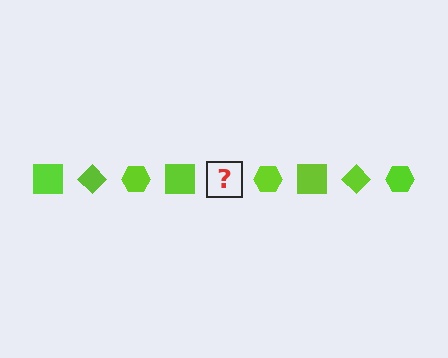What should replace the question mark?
The question mark should be replaced with a lime diamond.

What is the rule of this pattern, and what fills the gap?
The rule is that the pattern cycles through square, diamond, hexagon shapes in lime. The gap should be filled with a lime diamond.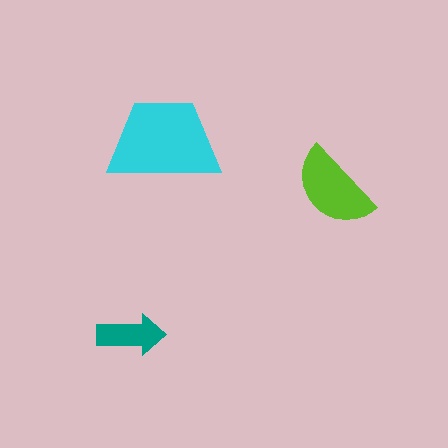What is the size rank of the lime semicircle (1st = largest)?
2nd.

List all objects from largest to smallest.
The cyan trapezoid, the lime semicircle, the teal arrow.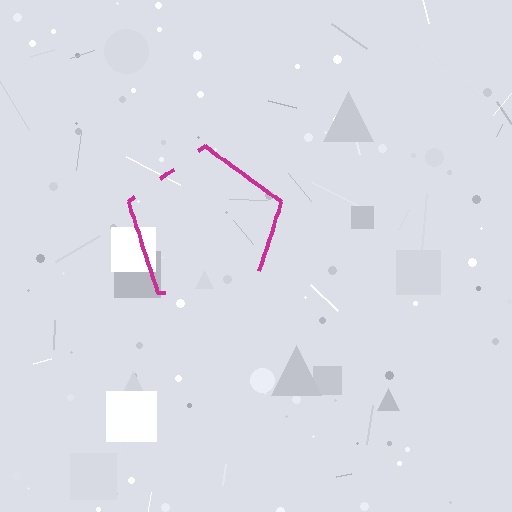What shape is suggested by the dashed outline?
The dashed outline suggests a pentagon.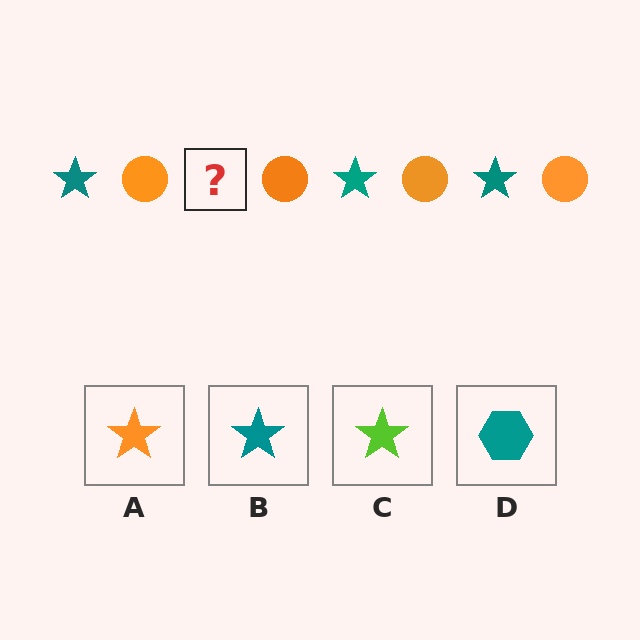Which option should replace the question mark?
Option B.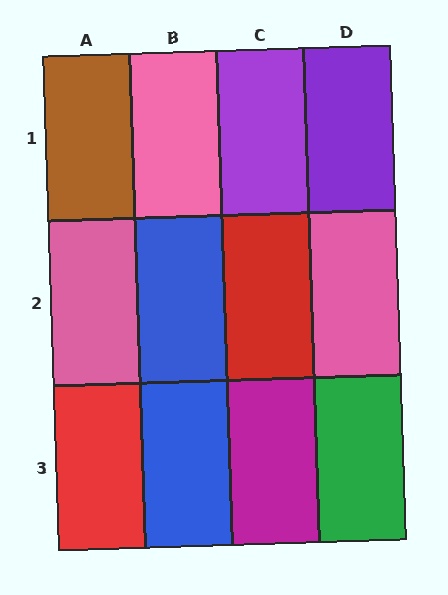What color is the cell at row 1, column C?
Purple.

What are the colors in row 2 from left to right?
Pink, blue, red, pink.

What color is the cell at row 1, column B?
Pink.